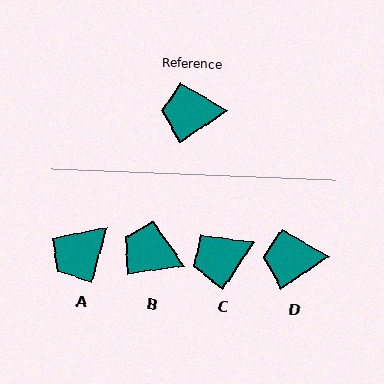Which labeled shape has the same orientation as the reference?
D.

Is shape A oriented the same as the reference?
No, it is off by about 42 degrees.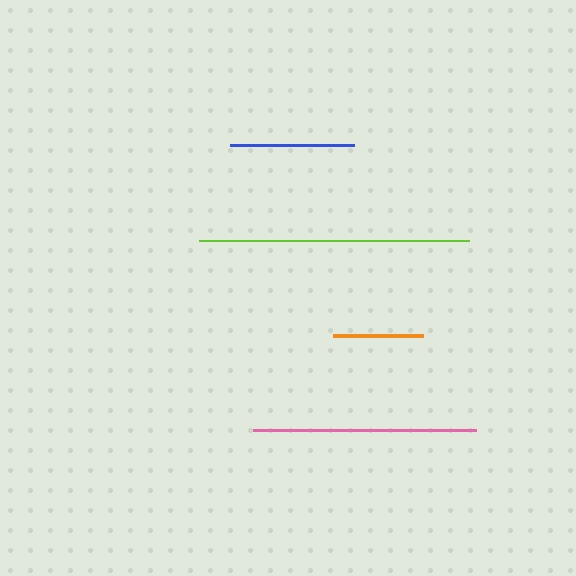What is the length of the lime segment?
The lime segment is approximately 270 pixels long.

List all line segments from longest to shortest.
From longest to shortest: lime, pink, blue, orange.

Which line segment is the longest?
The lime line is the longest at approximately 270 pixels.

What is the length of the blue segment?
The blue segment is approximately 125 pixels long.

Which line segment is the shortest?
The orange line is the shortest at approximately 91 pixels.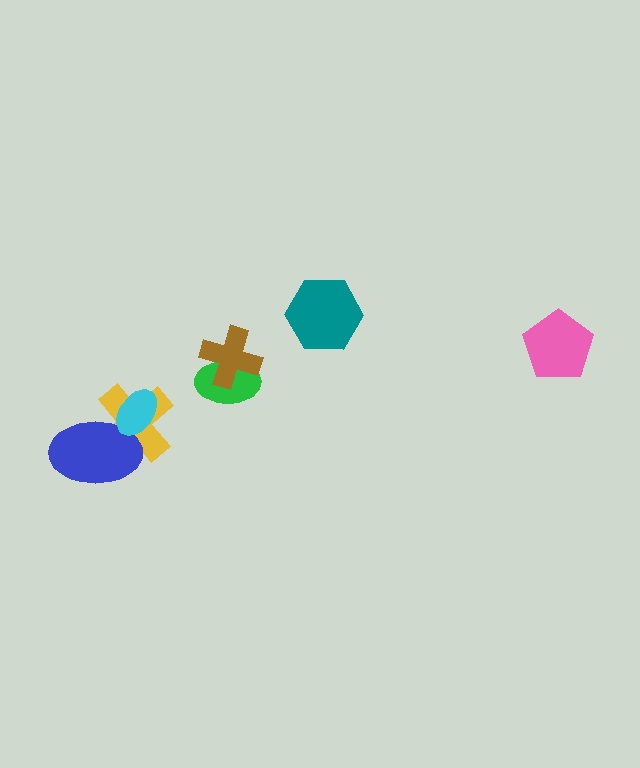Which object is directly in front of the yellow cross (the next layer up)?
The blue ellipse is directly in front of the yellow cross.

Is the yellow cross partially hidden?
Yes, it is partially covered by another shape.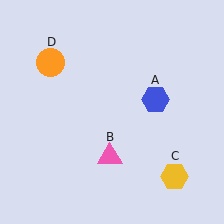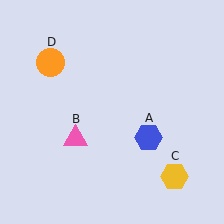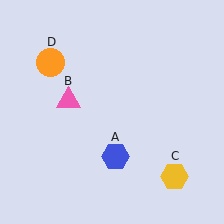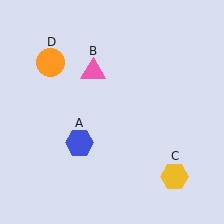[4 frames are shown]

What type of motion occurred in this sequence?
The blue hexagon (object A), pink triangle (object B) rotated clockwise around the center of the scene.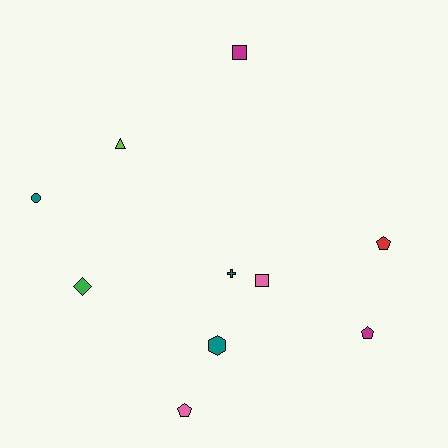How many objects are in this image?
There are 10 objects.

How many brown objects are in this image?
There are no brown objects.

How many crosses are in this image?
There is 1 cross.